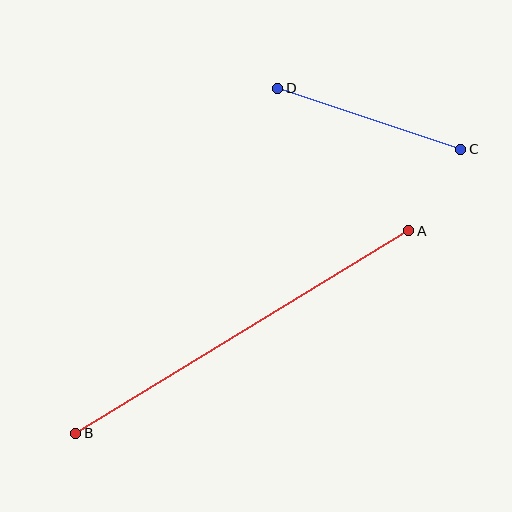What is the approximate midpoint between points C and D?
The midpoint is at approximately (369, 119) pixels.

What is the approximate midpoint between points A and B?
The midpoint is at approximately (242, 332) pixels.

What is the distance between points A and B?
The distance is approximately 390 pixels.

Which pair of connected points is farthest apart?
Points A and B are farthest apart.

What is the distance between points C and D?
The distance is approximately 193 pixels.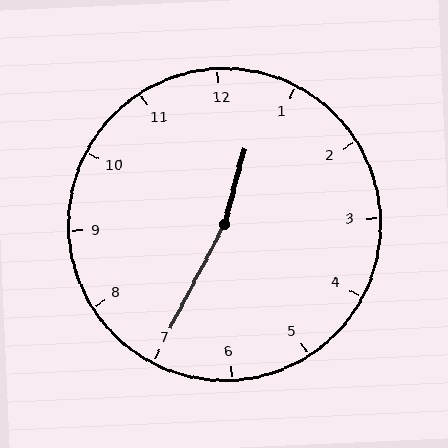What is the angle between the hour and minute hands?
Approximately 168 degrees.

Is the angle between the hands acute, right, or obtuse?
It is obtuse.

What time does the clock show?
12:35.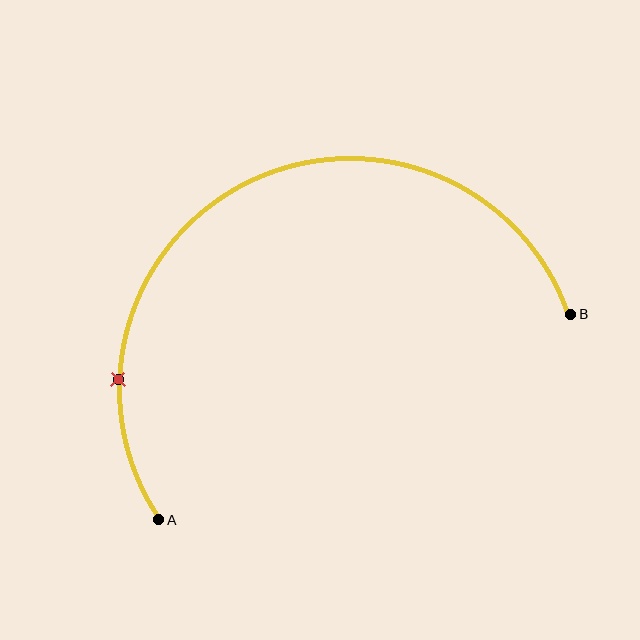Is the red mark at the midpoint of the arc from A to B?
No. The red mark lies on the arc but is closer to endpoint A. The arc midpoint would be at the point on the curve equidistant along the arc from both A and B.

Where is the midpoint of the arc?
The arc midpoint is the point on the curve farthest from the straight line joining A and B. It sits above that line.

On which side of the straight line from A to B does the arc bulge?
The arc bulges above the straight line connecting A and B.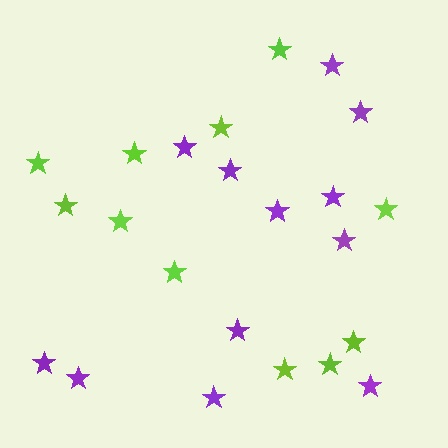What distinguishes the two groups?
There are 2 groups: one group of purple stars (12) and one group of lime stars (11).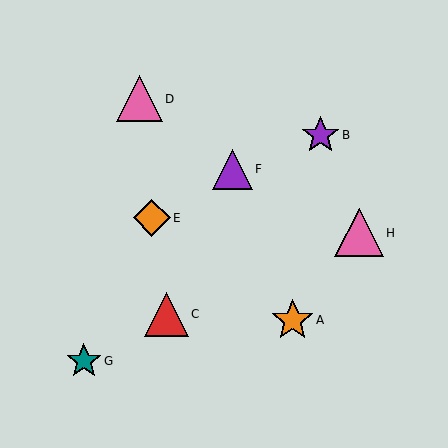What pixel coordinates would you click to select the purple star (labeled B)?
Click at (320, 135) to select the purple star B.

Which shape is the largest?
The pink triangle (labeled H) is the largest.